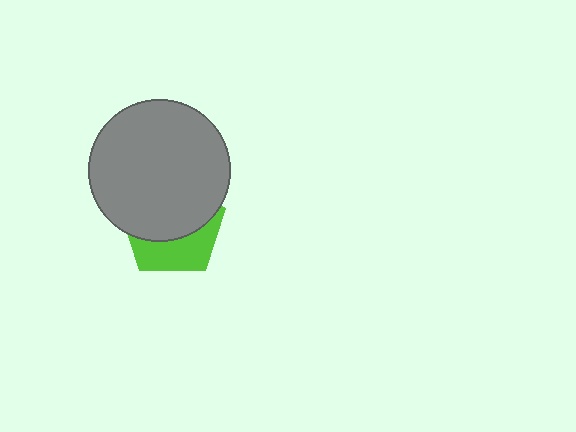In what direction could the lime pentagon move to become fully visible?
The lime pentagon could move down. That would shift it out from behind the gray circle entirely.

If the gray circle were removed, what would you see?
You would see the complete lime pentagon.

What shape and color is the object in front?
The object in front is a gray circle.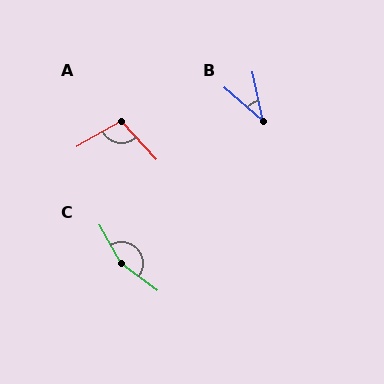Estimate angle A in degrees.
Approximately 103 degrees.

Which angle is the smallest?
B, at approximately 36 degrees.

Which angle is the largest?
C, at approximately 157 degrees.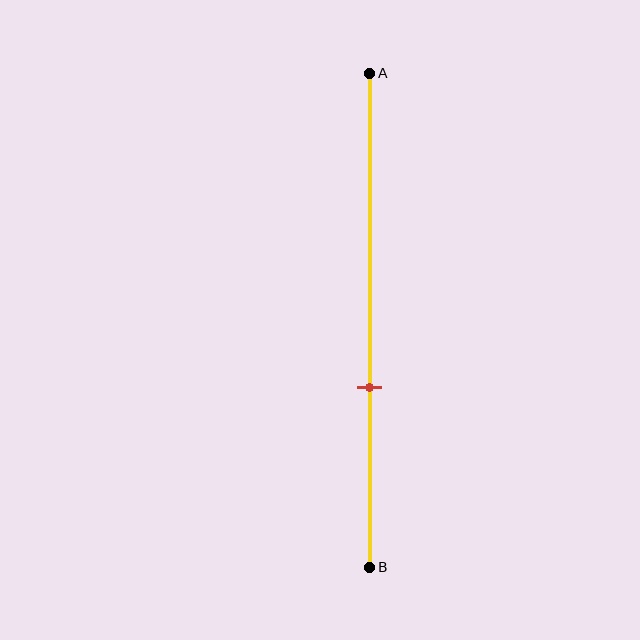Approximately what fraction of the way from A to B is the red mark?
The red mark is approximately 65% of the way from A to B.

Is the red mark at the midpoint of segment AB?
No, the mark is at about 65% from A, not at the 50% midpoint.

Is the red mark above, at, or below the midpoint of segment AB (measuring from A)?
The red mark is below the midpoint of segment AB.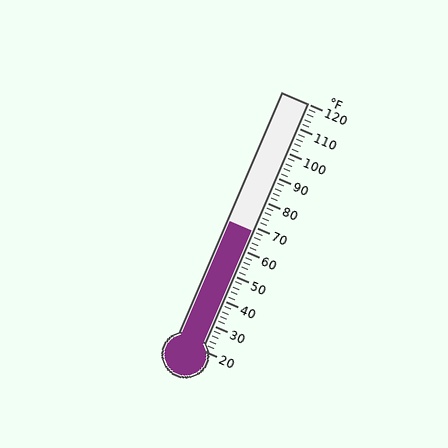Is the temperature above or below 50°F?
The temperature is above 50°F.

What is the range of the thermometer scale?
The thermometer scale ranges from 20°F to 120°F.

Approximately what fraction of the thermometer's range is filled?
The thermometer is filled to approximately 50% of its range.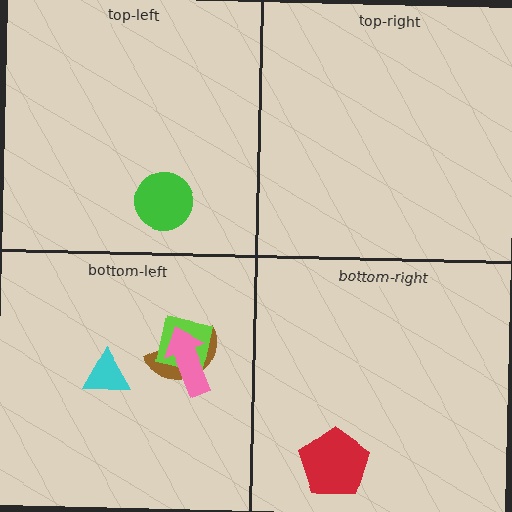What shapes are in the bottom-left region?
The brown semicircle, the lime square, the pink arrow, the cyan triangle.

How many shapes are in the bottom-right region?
1.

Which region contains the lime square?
The bottom-left region.